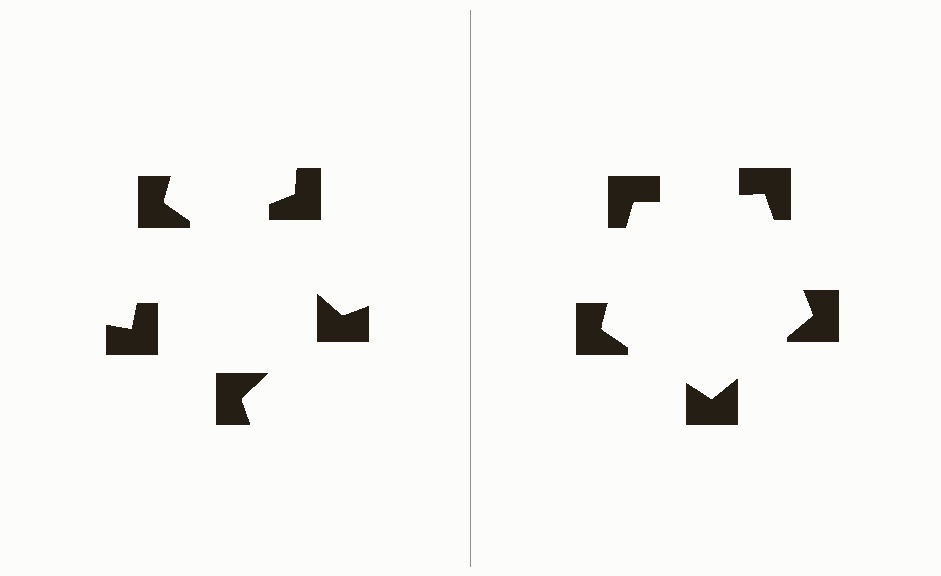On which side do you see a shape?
An illusory pentagon appears on the right side. On the left side the wedge cuts are rotated, so no coherent shape forms.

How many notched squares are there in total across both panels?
10 — 5 on each side.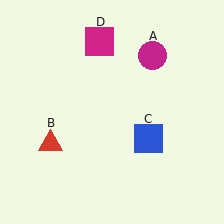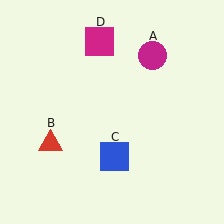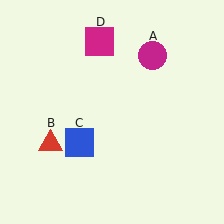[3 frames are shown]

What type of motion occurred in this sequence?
The blue square (object C) rotated clockwise around the center of the scene.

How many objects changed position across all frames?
1 object changed position: blue square (object C).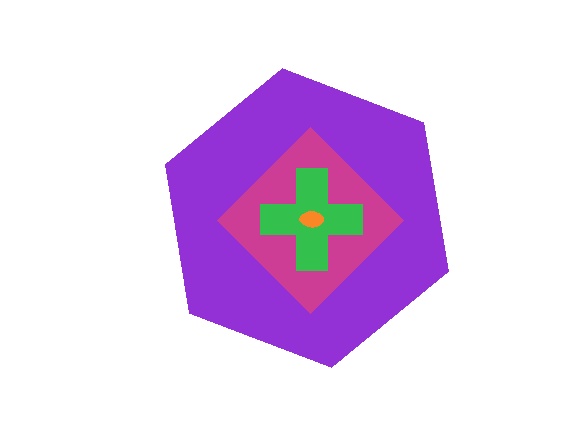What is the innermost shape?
The orange ellipse.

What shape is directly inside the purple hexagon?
The magenta diamond.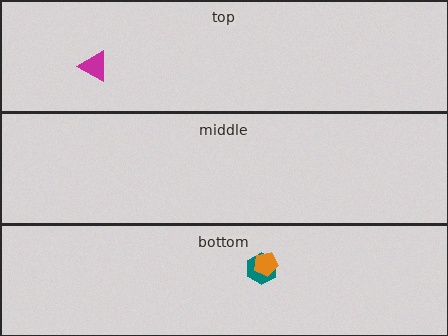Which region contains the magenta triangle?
The top region.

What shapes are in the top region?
The magenta triangle.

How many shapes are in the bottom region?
2.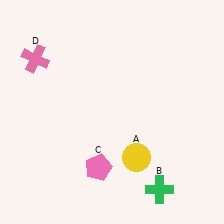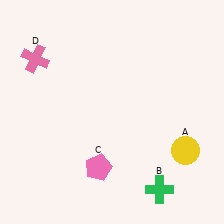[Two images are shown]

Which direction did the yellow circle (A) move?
The yellow circle (A) moved right.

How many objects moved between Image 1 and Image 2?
1 object moved between the two images.